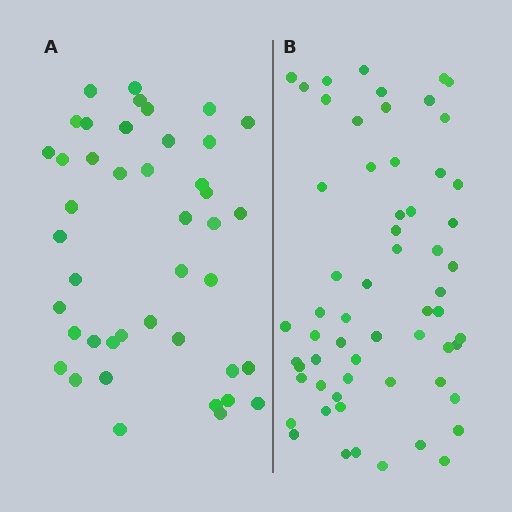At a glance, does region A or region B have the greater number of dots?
Region B (the right region) has more dots.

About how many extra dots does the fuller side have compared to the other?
Region B has approximately 15 more dots than region A.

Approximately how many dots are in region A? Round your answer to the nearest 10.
About 40 dots. (The exact count is 43, which rounds to 40.)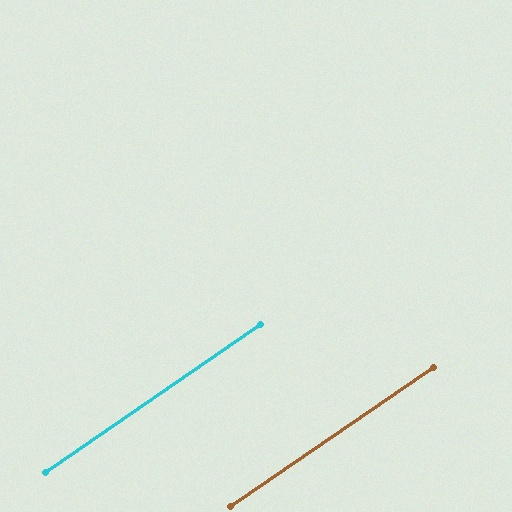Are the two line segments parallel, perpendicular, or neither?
Parallel — their directions differ by only 0.2°.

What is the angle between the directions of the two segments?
Approximately 0 degrees.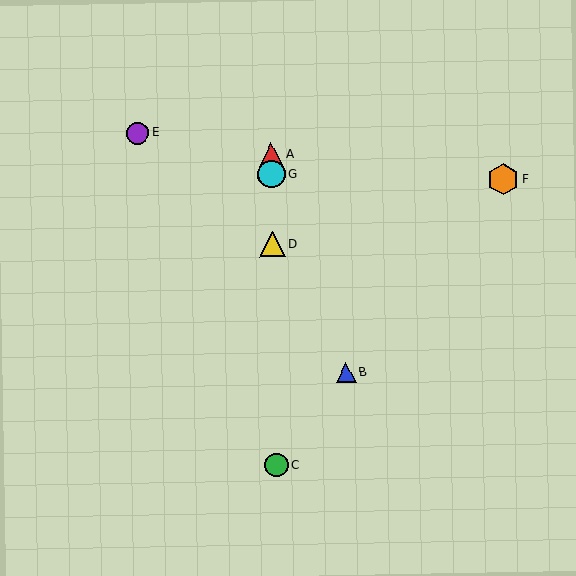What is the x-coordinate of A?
Object A is at x≈271.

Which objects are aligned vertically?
Objects A, C, D, G are aligned vertically.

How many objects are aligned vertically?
4 objects (A, C, D, G) are aligned vertically.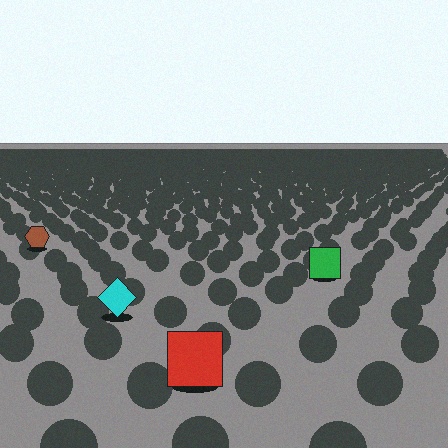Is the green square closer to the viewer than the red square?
No. The red square is closer — you can tell from the texture gradient: the ground texture is coarser near it.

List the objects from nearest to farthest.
From nearest to farthest: the red square, the cyan diamond, the green square, the brown hexagon.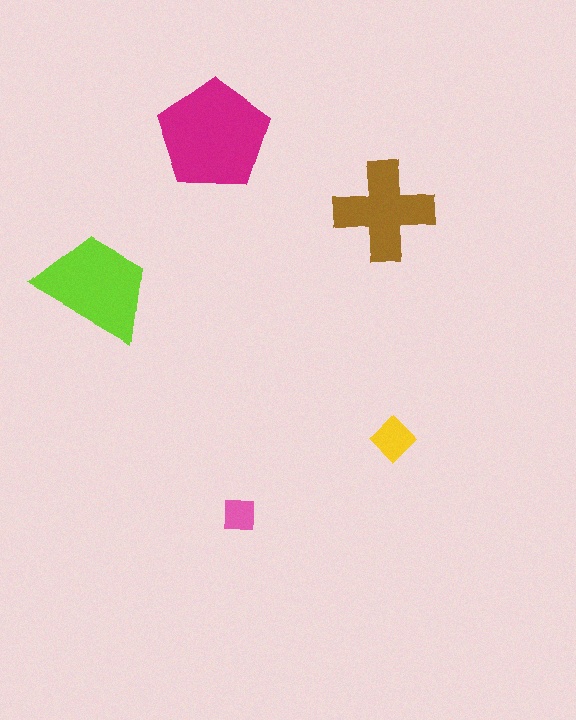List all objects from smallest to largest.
The pink square, the yellow diamond, the brown cross, the lime trapezoid, the magenta pentagon.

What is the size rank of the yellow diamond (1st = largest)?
4th.